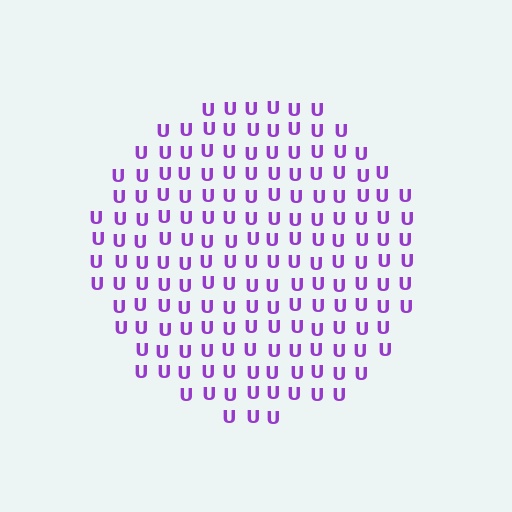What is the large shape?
The large shape is a circle.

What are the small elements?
The small elements are letter U's.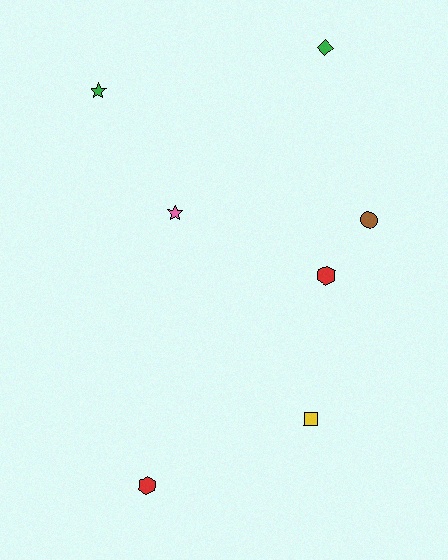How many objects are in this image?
There are 7 objects.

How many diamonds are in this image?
There is 1 diamond.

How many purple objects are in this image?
There are no purple objects.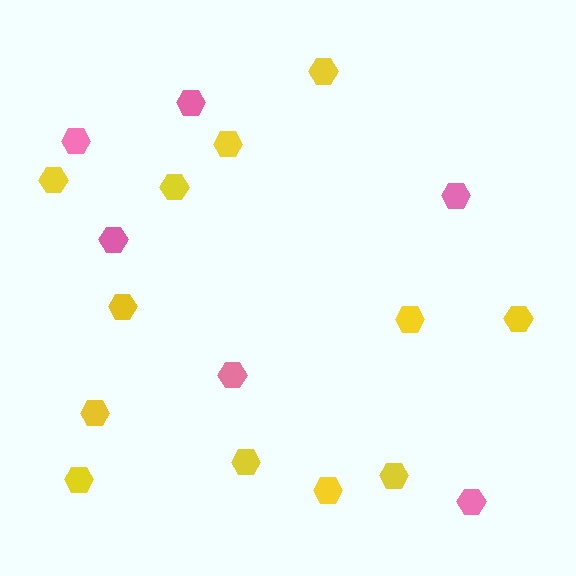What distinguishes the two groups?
There are 2 groups: one group of yellow hexagons (12) and one group of pink hexagons (6).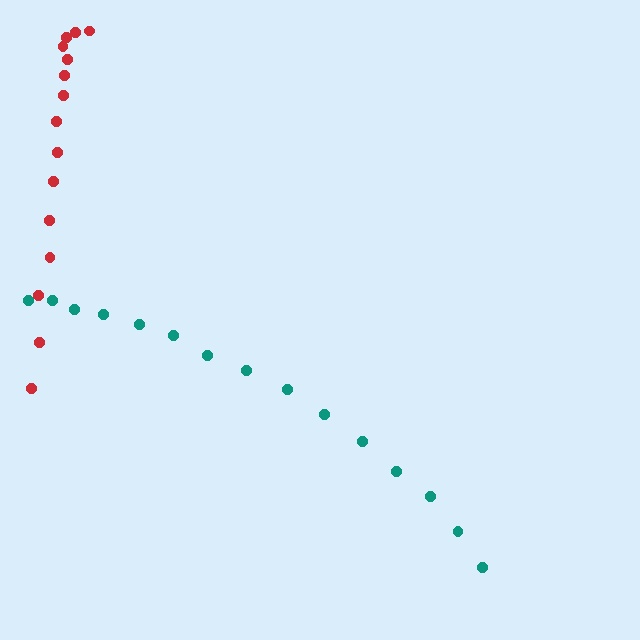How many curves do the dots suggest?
There are 2 distinct paths.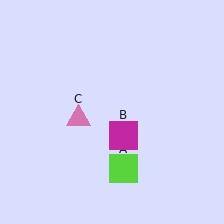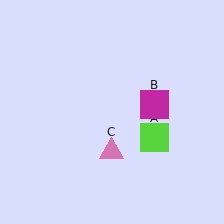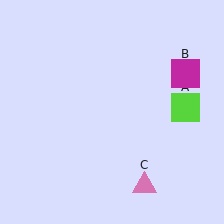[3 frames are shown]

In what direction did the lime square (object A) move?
The lime square (object A) moved up and to the right.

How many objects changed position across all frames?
3 objects changed position: lime square (object A), magenta square (object B), pink triangle (object C).